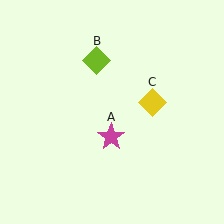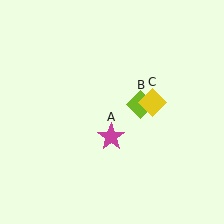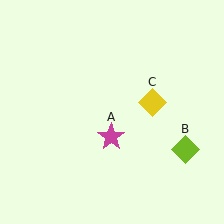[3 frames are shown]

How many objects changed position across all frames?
1 object changed position: lime diamond (object B).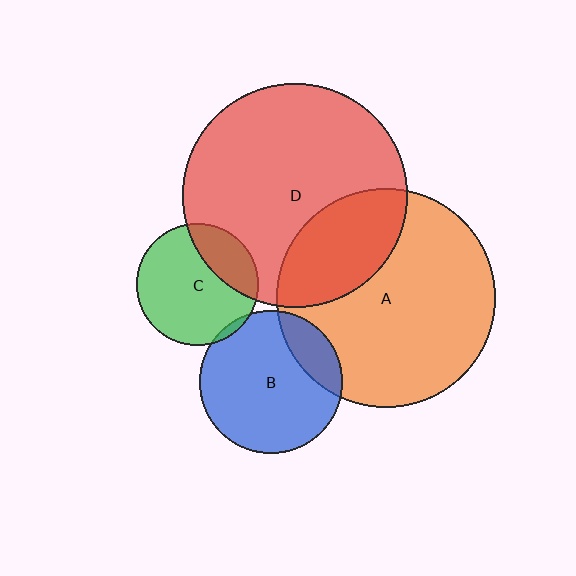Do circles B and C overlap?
Yes.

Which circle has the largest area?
Circle D (red).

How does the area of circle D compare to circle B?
Approximately 2.5 times.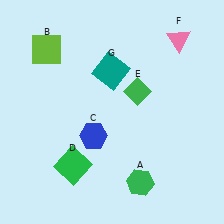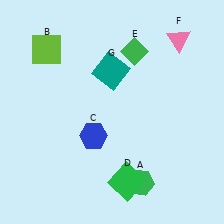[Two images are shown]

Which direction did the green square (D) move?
The green square (D) moved right.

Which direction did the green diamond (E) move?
The green diamond (E) moved up.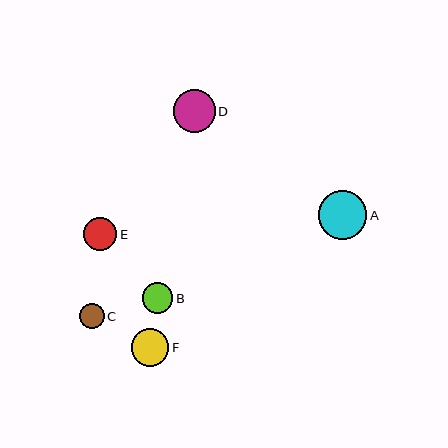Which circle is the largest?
Circle A is the largest with a size of approximately 48 pixels.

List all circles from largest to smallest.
From largest to smallest: A, D, F, E, B, C.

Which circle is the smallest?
Circle C is the smallest with a size of approximately 24 pixels.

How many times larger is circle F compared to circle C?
Circle F is approximately 1.6 times the size of circle C.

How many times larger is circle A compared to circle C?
Circle A is approximately 2.0 times the size of circle C.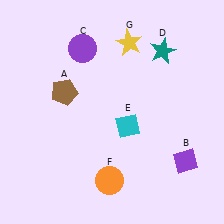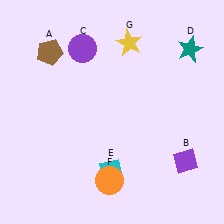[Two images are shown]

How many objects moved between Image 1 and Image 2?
3 objects moved between the two images.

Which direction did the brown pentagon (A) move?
The brown pentagon (A) moved up.